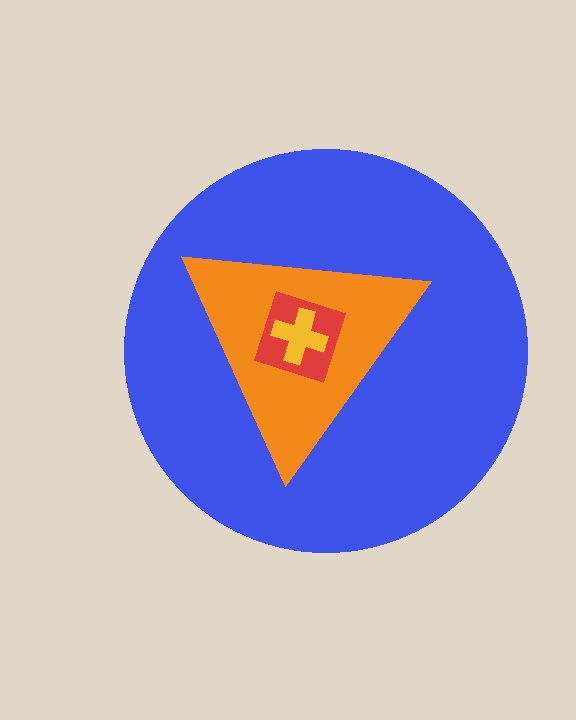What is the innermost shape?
The yellow cross.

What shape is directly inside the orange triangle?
The red square.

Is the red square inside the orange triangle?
Yes.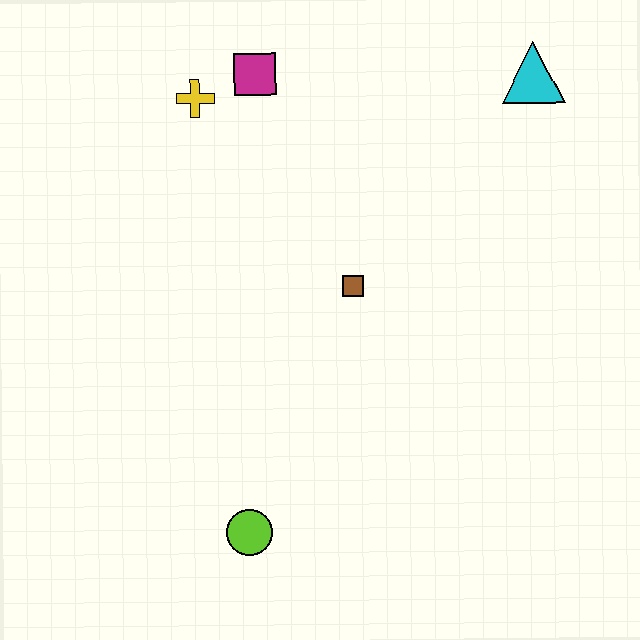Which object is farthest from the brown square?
The cyan triangle is farthest from the brown square.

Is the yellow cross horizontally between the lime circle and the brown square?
No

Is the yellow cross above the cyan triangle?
No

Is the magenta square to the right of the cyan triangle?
No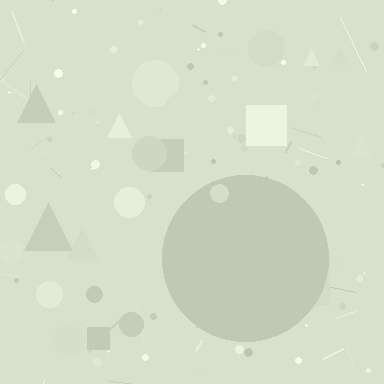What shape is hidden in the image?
A circle is hidden in the image.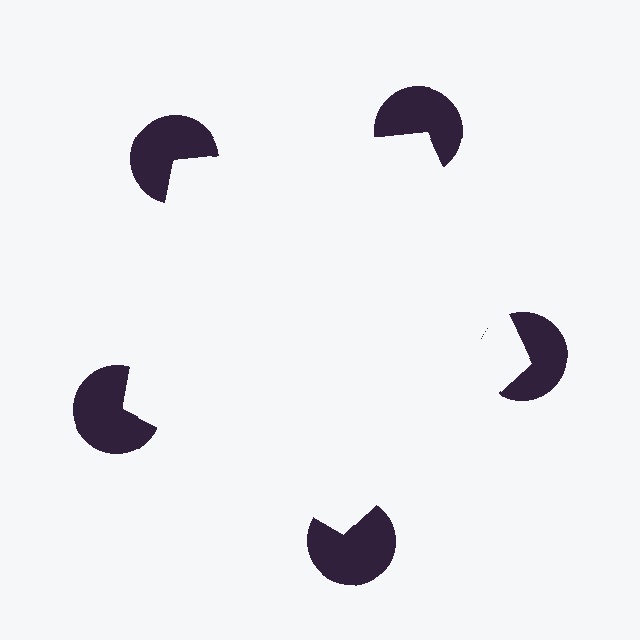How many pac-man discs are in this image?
There are 5 — one at each vertex of the illusory pentagon.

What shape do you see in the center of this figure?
An illusory pentagon — its edges are inferred from the aligned wedge cuts in the pac-man discs, not physically drawn.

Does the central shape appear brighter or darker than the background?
It typically appears slightly brighter than the background, even though no actual brightness change is drawn.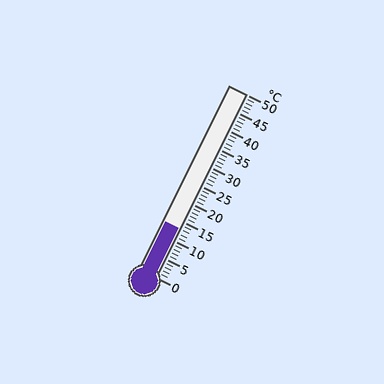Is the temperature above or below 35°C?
The temperature is below 35°C.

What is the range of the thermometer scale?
The thermometer scale ranges from 0°C to 50°C.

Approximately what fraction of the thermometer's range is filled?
The thermometer is filled to approximately 25% of its range.